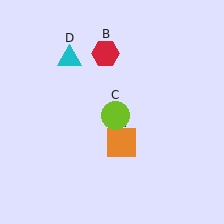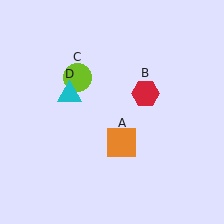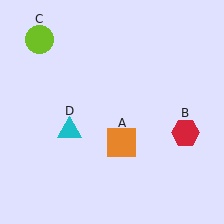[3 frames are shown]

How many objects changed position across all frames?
3 objects changed position: red hexagon (object B), lime circle (object C), cyan triangle (object D).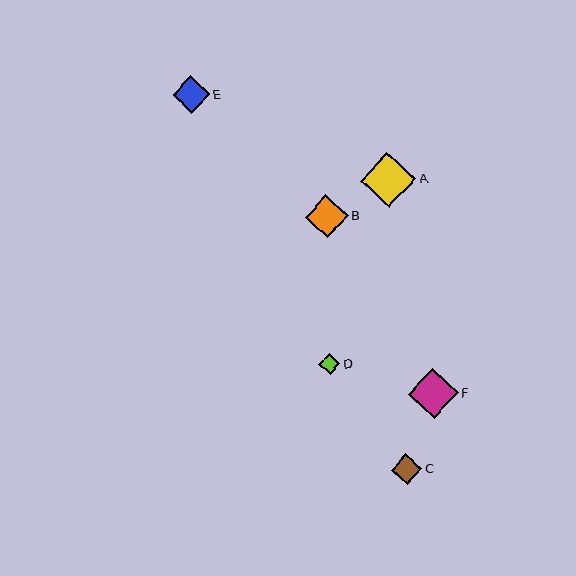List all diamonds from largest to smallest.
From largest to smallest: A, F, B, E, C, D.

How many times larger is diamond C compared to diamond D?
Diamond C is approximately 1.5 times the size of diamond D.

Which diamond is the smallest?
Diamond D is the smallest with a size of approximately 21 pixels.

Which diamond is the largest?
Diamond A is the largest with a size of approximately 55 pixels.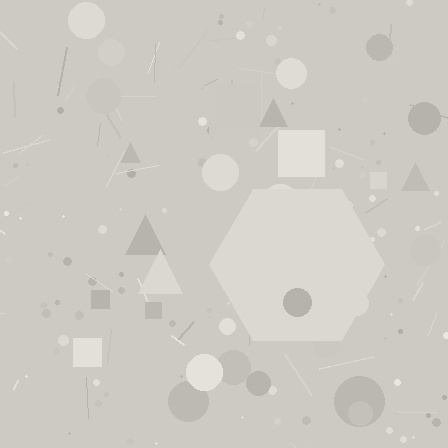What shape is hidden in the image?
A hexagon is hidden in the image.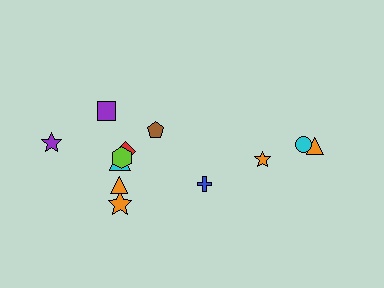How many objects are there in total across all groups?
There are 12 objects.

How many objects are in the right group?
There are 4 objects.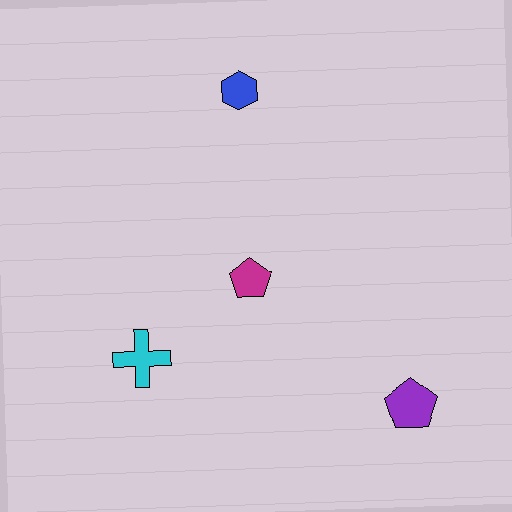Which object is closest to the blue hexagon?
The magenta pentagon is closest to the blue hexagon.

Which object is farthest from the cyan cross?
The blue hexagon is farthest from the cyan cross.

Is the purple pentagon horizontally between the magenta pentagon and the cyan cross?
No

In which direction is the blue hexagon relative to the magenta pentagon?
The blue hexagon is above the magenta pentagon.